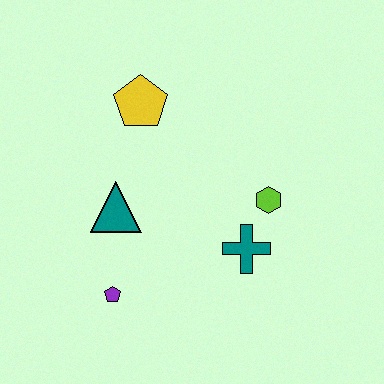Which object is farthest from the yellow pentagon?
The purple pentagon is farthest from the yellow pentagon.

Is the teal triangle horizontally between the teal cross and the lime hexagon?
No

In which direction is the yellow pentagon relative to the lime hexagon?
The yellow pentagon is to the left of the lime hexagon.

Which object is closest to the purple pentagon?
The teal triangle is closest to the purple pentagon.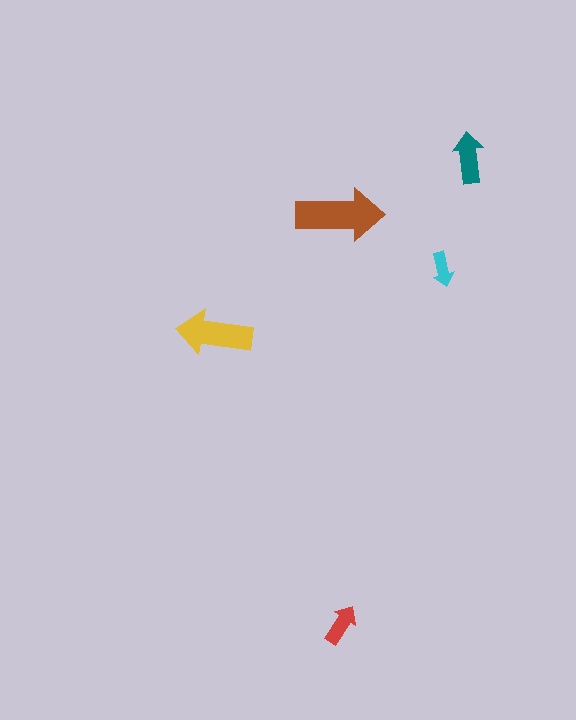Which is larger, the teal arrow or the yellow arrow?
The yellow one.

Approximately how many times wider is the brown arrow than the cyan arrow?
About 2.5 times wider.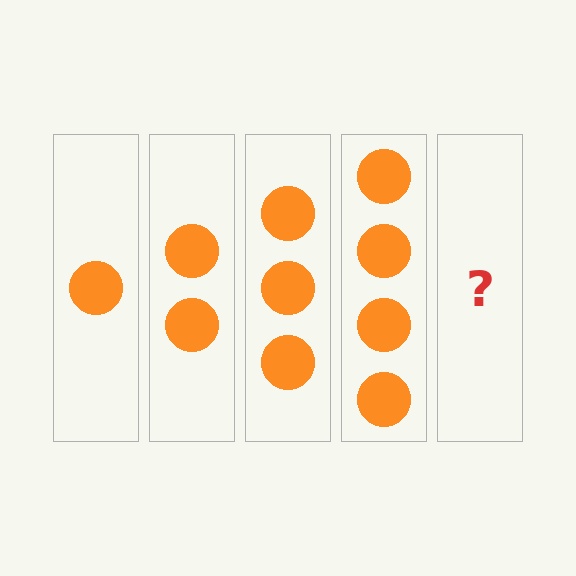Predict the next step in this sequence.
The next step is 5 circles.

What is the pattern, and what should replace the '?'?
The pattern is that each step adds one more circle. The '?' should be 5 circles.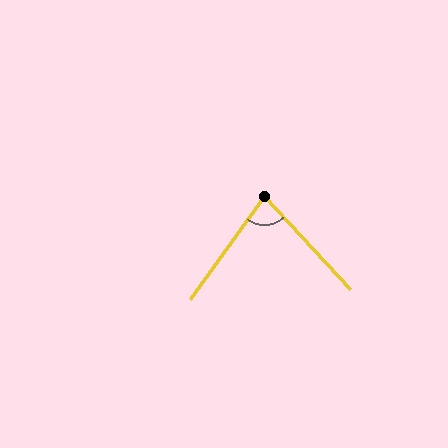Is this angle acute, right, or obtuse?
It is acute.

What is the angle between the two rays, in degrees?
Approximately 78 degrees.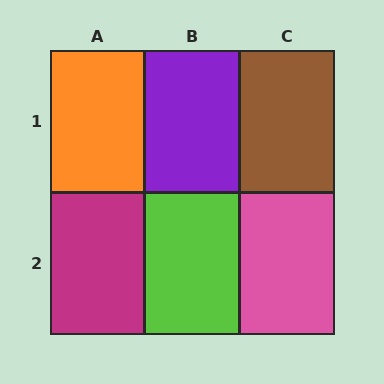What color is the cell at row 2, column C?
Pink.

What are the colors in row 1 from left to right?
Orange, purple, brown.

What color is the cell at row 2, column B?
Lime.